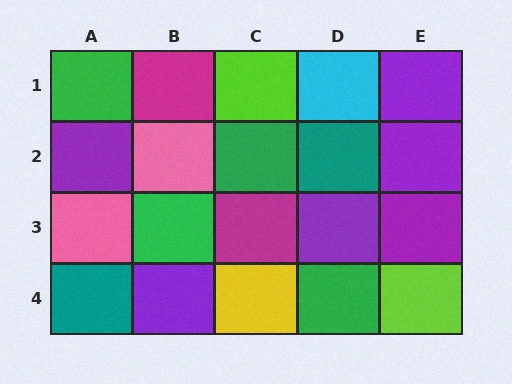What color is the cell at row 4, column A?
Teal.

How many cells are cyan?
1 cell is cyan.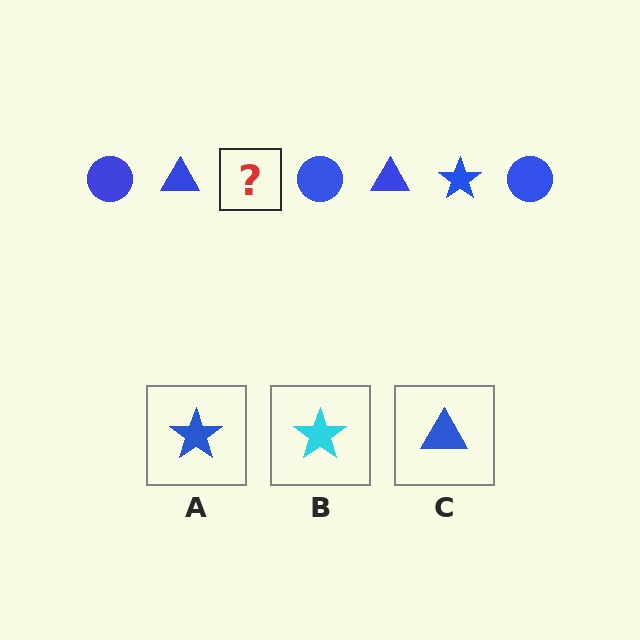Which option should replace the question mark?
Option A.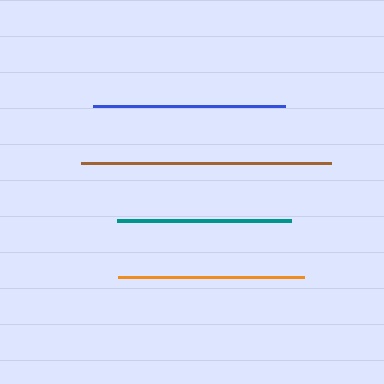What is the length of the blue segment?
The blue segment is approximately 192 pixels long.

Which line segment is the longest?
The brown line is the longest at approximately 251 pixels.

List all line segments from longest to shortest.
From longest to shortest: brown, blue, orange, teal.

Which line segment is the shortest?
The teal line is the shortest at approximately 174 pixels.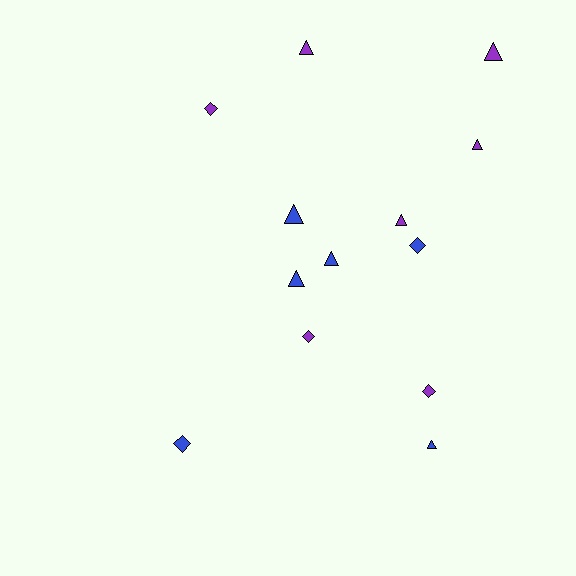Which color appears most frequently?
Purple, with 7 objects.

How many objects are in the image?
There are 13 objects.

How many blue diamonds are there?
There are 2 blue diamonds.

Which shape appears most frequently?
Triangle, with 8 objects.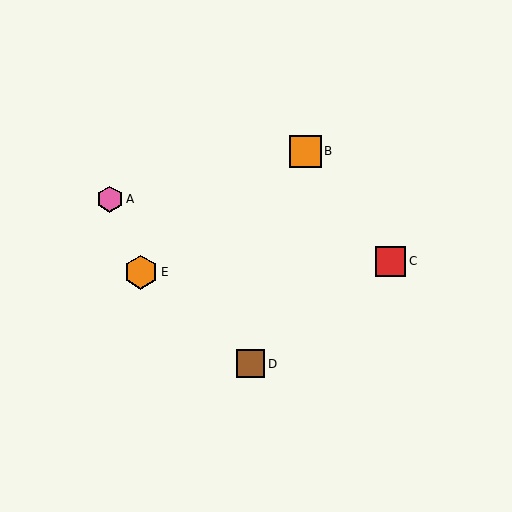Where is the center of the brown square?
The center of the brown square is at (251, 364).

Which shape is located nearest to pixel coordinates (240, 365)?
The brown square (labeled D) at (251, 364) is nearest to that location.